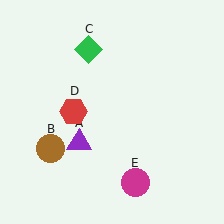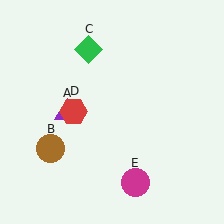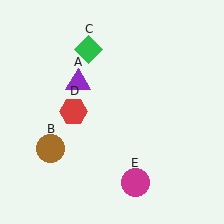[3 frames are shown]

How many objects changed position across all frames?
1 object changed position: purple triangle (object A).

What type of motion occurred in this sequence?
The purple triangle (object A) rotated clockwise around the center of the scene.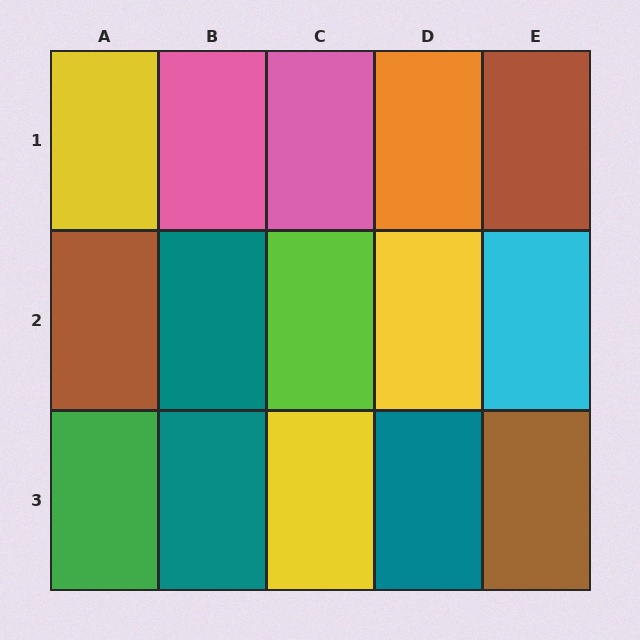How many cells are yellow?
3 cells are yellow.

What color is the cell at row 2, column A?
Brown.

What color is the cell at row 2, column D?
Yellow.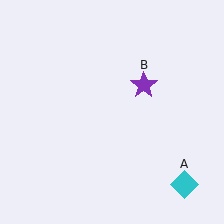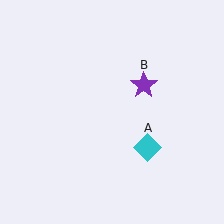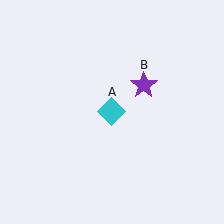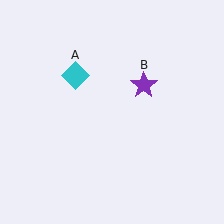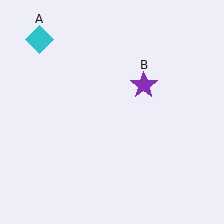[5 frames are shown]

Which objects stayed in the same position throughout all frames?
Purple star (object B) remained stationary.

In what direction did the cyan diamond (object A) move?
The cyan diamond (object A) moved up and to the left.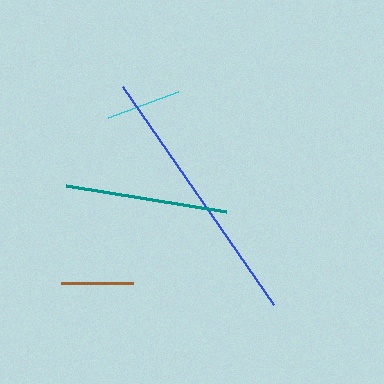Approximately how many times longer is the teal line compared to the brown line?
The teal line is approximately 2.2 times the length of the brown line.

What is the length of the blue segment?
The blue segment is approximately 265 pixels long.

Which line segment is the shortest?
The brown line is the shortest at approximately 73 pixels.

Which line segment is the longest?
The blue line is the longest at approximately 265 pixels.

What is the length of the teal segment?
The teal segment is approximately 162 pixels long.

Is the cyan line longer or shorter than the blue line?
The blue line is longer than the cyan line.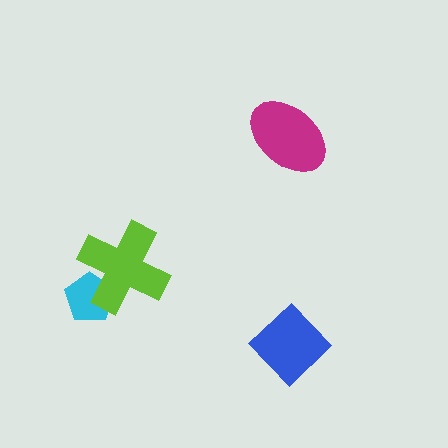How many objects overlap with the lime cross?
1 object overlaps with the lime cross.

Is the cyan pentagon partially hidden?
Yes, it is partially covered by another shape.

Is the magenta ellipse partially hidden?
No, no other shape covers it.